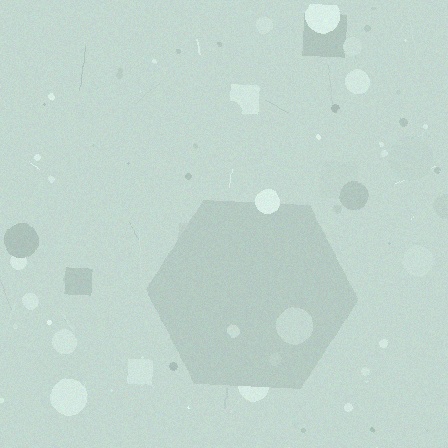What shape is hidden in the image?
A hexagon is hidden in the image.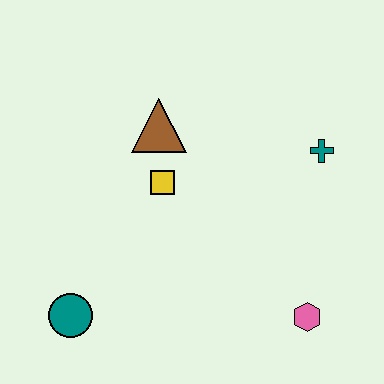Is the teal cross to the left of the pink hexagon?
No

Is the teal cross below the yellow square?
No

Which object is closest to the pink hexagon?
The teal cross is closest to the pink hexagon.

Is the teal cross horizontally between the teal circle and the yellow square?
No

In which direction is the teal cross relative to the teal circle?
The teal cross is to the right of the teal circle.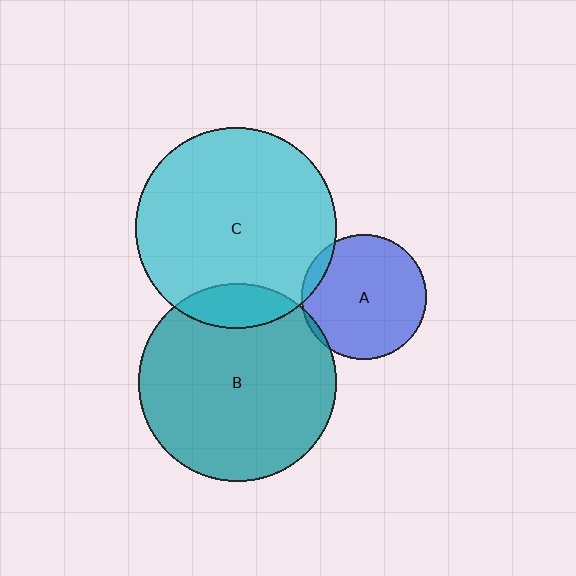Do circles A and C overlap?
Yes.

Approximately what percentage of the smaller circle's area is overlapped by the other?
Approximately 5%.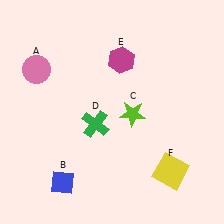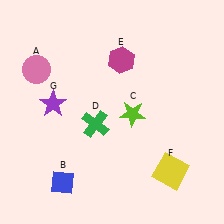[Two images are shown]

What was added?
A purple star (G) was added in Image 2.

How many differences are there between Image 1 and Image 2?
There is 1 difference between the two images.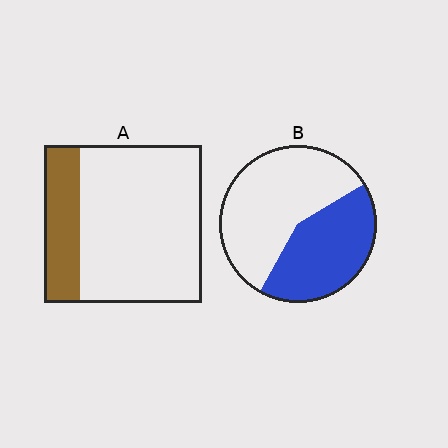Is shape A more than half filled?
No.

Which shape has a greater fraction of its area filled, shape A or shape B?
Shape B.